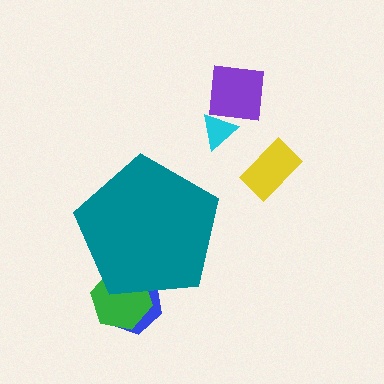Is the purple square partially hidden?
No, the purple square is fully visible.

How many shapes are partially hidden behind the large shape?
2 shapes are partially hidden.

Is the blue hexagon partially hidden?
Yes, the blue hexagon is partially hidden behind the teal pentagon.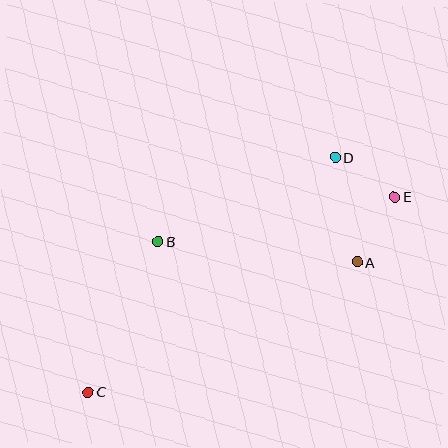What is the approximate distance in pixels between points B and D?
The distance between B and D is approximately 196 pixels.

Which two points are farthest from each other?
Points C and E are farthest from each other.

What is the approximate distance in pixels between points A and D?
The distance between A and D is approximately 107 pixels.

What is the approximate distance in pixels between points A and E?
The distance between A and E is approximately 75 pixels.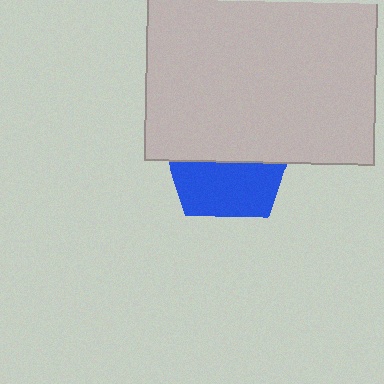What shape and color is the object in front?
The object in front is a light gray rectangle.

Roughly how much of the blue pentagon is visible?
About half of it is visible (roughly 46%).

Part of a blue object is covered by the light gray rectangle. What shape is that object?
It is a pentagon.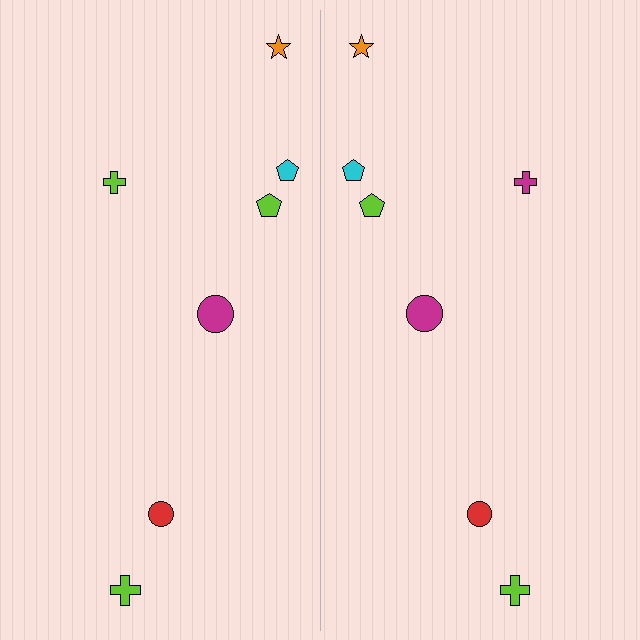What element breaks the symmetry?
The magenta cross on the right side breaks the symmetry — its mirror counterpart is lime.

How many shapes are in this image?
There are 14 shapes in this image.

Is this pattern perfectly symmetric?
No, the pattern is not perfectly symmetric. The magenta cross on the right side breaks the symmetry — its mirror counterpart is lime.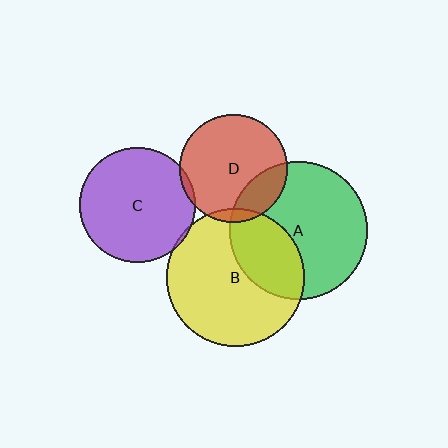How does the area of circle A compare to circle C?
Approximately 1.4 times.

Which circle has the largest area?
Circle A (green).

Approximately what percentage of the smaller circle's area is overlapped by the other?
Approximately 5%.